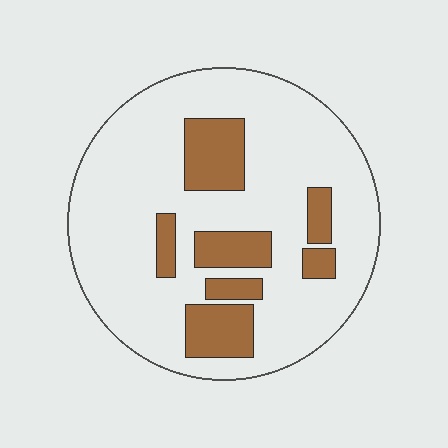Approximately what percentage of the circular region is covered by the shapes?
Approximately 20%.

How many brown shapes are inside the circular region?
7.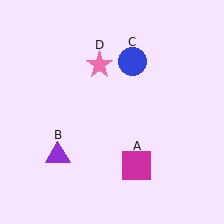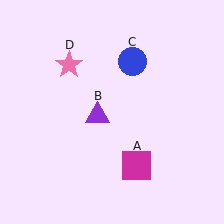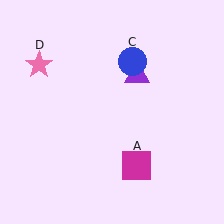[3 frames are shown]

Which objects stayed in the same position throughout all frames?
Magenta square (object A) and blue circle (object C) remained stationary.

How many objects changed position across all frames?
2 objects changed position: purple triangle (object B), pink star (object D).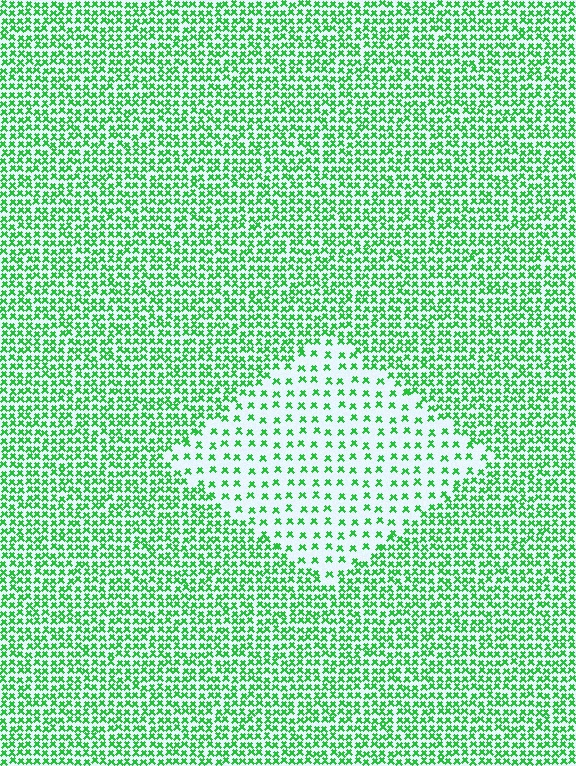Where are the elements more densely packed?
The elements are more densely packed outside the diamond boundary.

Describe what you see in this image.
The image contains small green elements arranged at two different densities. A diamond-shaped region is visible where the elements are less densely packed than the surrounding area.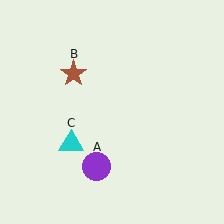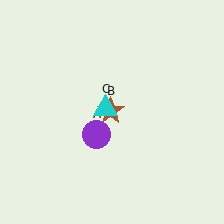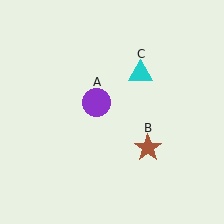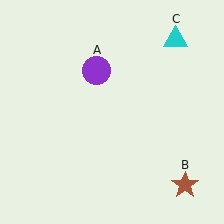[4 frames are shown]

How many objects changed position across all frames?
3 objects changed position: purple circle (object A), brown star (object B), cyan triangle (object C).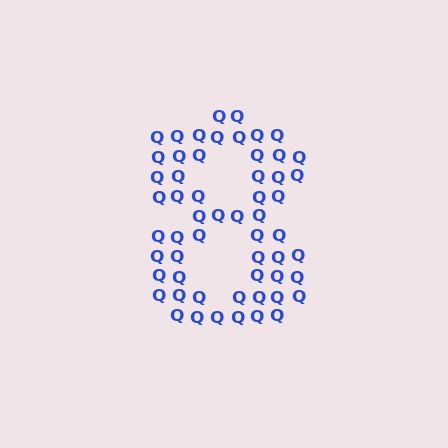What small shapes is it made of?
It is made of small letter Q's.